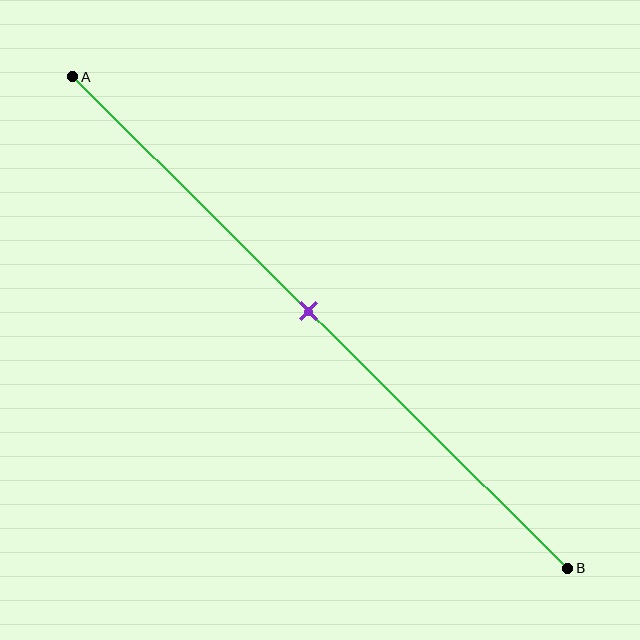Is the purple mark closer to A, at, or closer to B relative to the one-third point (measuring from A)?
The purple mark is closer to point B than the one-third point of segment AB.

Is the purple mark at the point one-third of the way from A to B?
No, the mark is at about 50% from A, not at the 33% one-third point.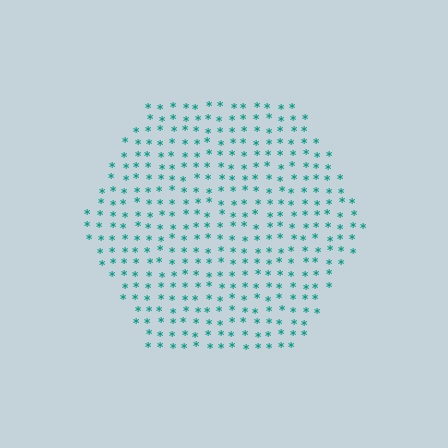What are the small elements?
The small elements are asterisks.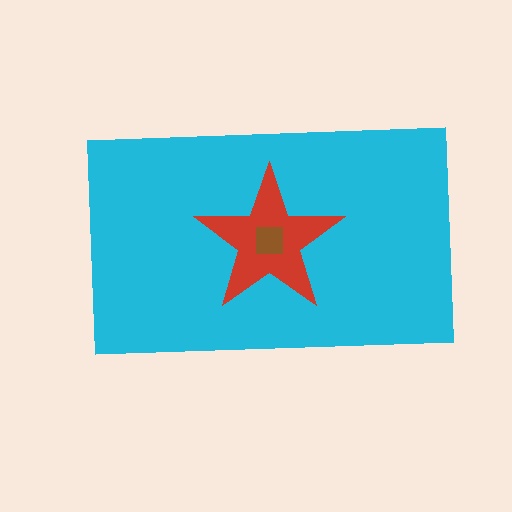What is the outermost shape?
The cyan rectangle.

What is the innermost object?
The brown square.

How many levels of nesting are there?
3.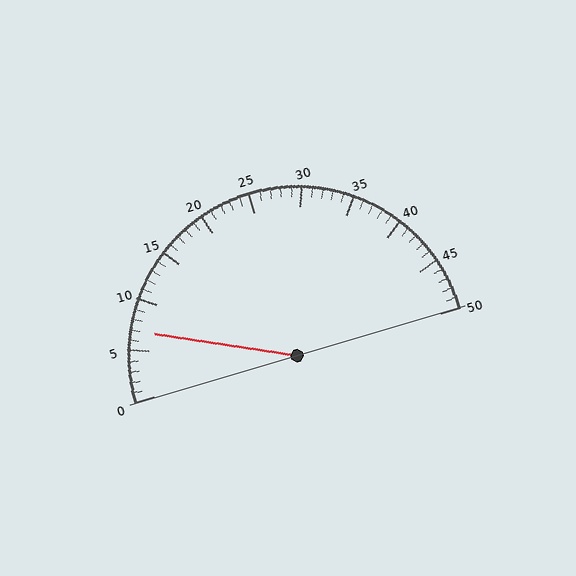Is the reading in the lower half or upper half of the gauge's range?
The reading is in the lower half of the range (0 to 50).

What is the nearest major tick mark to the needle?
The nearest major tick mark is 5.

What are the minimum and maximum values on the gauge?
The gauge ranges from 0 to 50.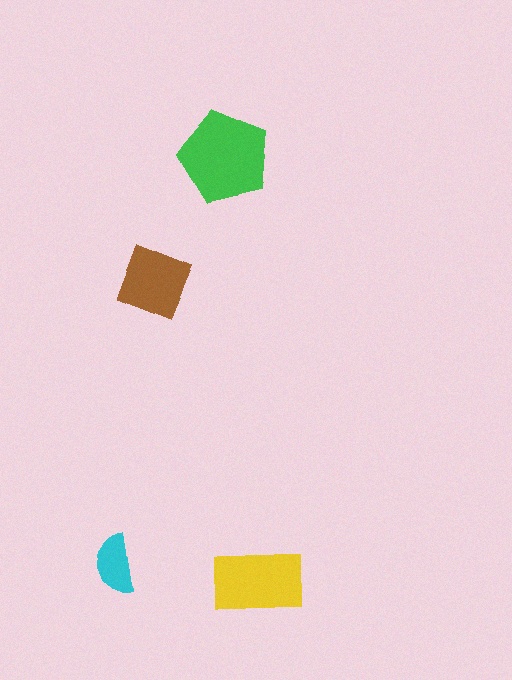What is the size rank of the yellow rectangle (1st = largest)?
2nd.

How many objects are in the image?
There are 4 objects in the image.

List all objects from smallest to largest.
The cyan semicircle, the brown diamond, the yellow rectangle, the green pentagon.